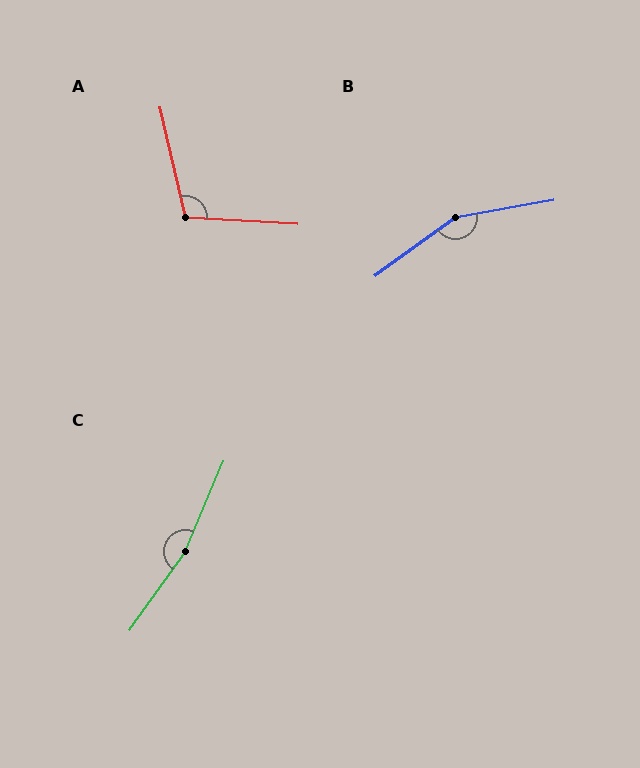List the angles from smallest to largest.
A (106°), B (154°), C (167°).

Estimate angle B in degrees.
Approximately 154 degrees.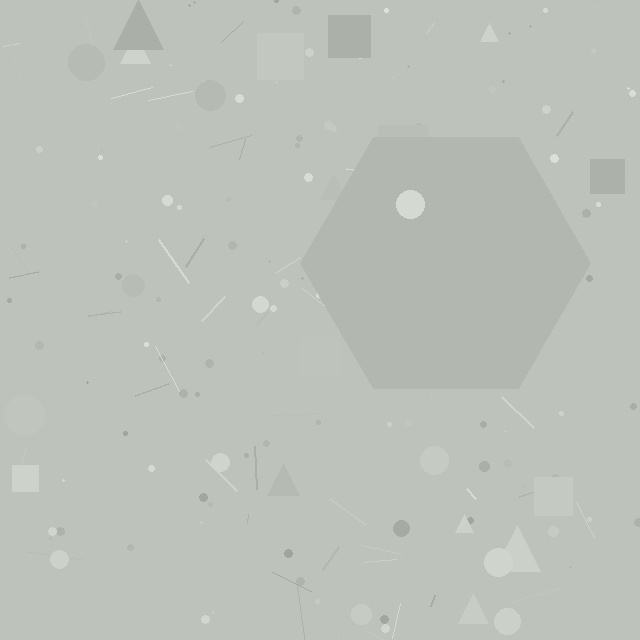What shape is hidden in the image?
A hexagon is hidden in the image.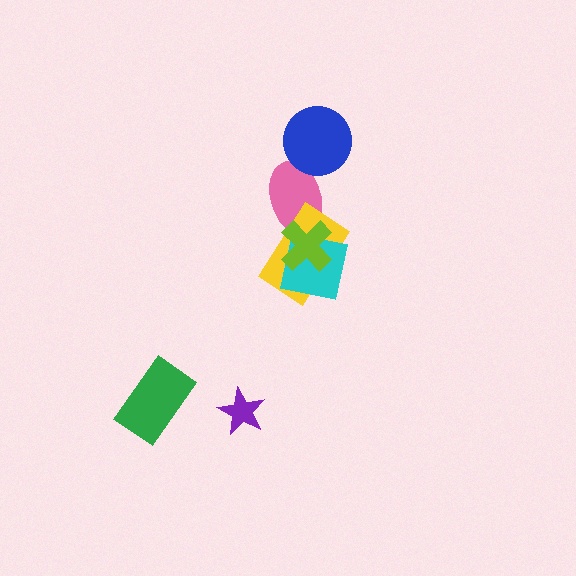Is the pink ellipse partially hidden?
Yes, it is partially covered by another shape.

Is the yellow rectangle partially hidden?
Yes, it is partially covered by another shape.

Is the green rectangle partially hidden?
No, no other shape covers it.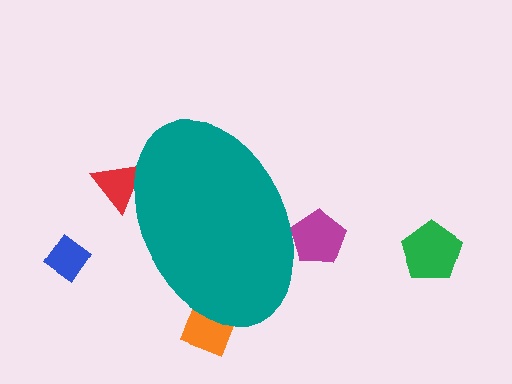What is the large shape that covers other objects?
A teal ellipse.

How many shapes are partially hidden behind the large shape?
3 shapes are partially hidden.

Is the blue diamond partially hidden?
No, the blue diamond is fully visible.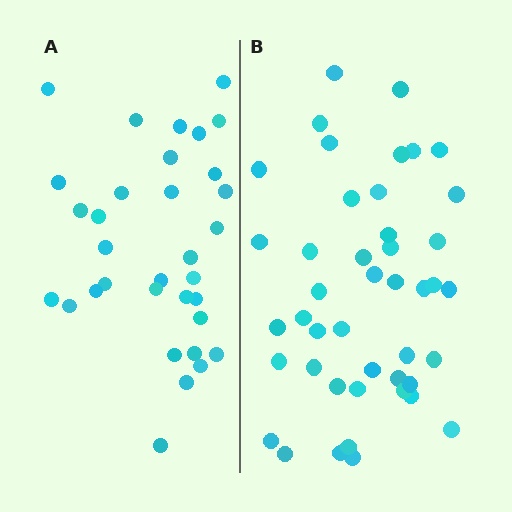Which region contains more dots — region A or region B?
Region B (the right region) has more dots.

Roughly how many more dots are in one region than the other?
Region B has roughly 12 or so more dots than region A.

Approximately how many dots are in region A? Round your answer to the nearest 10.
About 30 dots. (The exact count is 33, which rounds to 30.)